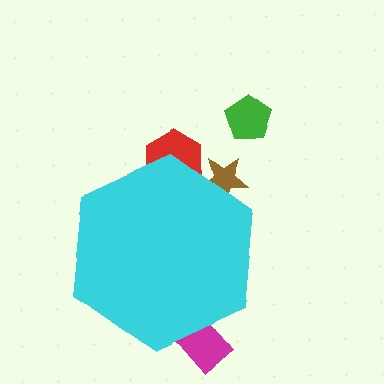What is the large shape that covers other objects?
A cyan hexagon.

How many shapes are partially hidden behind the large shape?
3 shapes are partially hidden.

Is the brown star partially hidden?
Yes, the brown star is partially hidden behind the cyan hexagon.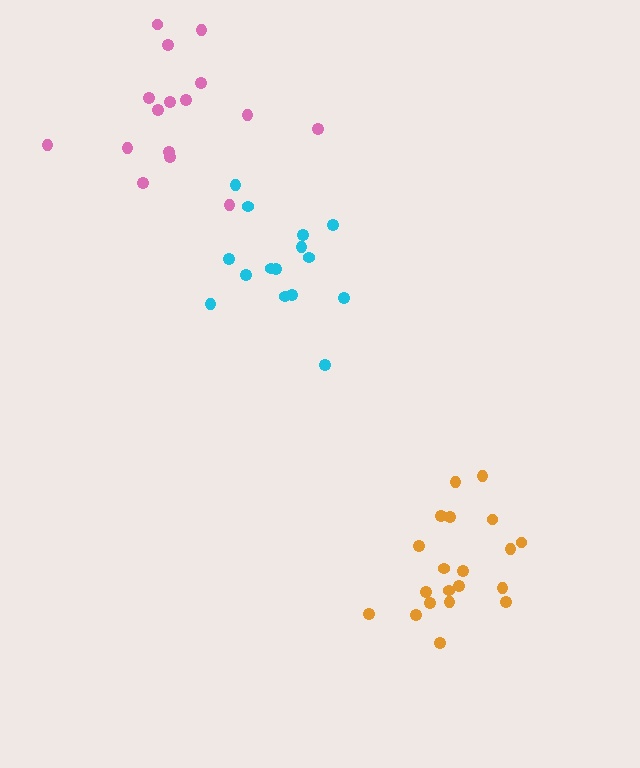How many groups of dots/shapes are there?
There are 3 groups.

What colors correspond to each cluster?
The clusters are colored: cyan, orange, pink.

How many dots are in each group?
Group 1: 15 dots, Group 2: 20 dots, Group 3: 16 dots (51 total).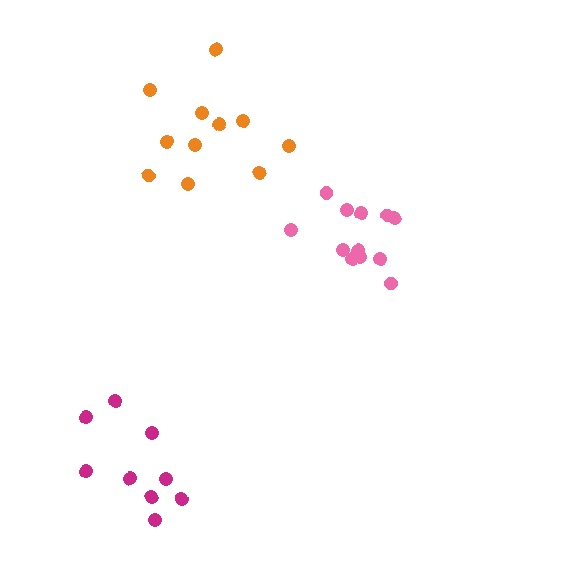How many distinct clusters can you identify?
There are 3 distinct clusters.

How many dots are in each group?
Group 1: 9 dots, Group 2: 12 dots, Group 3: 11 dots (32 total).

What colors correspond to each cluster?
The clusters are colored: magenta, pink, orange.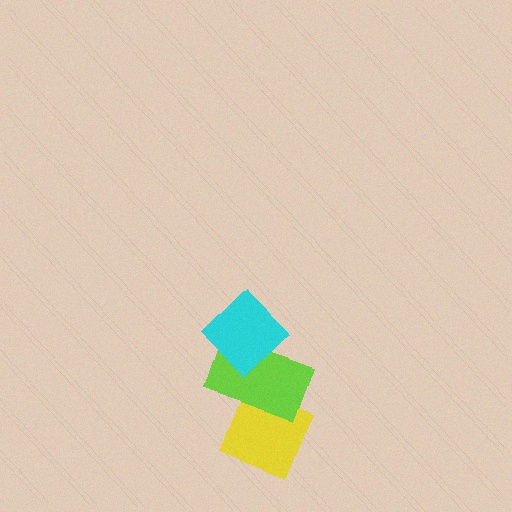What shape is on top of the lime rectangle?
The cyan diamond is on top of the lime rectangle.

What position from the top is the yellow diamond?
The yellow diamond is 3rd from the top.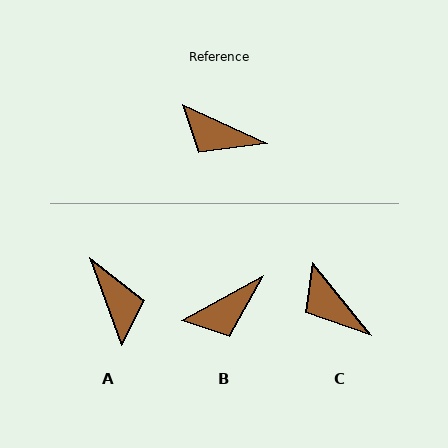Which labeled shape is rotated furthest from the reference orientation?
A, about 135 degrees away.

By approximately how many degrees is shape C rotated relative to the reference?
Approximately 27 degrees clockwise.